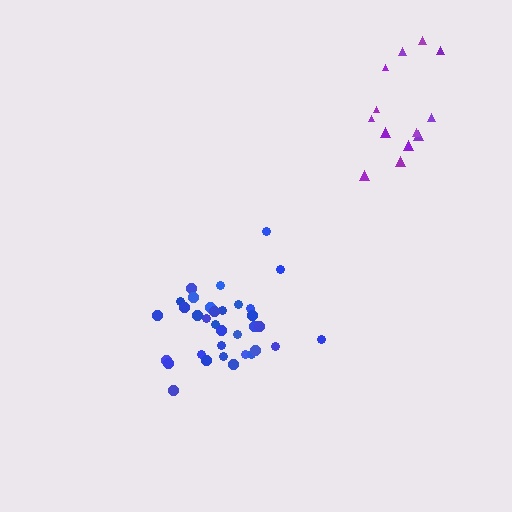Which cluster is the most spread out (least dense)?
Purple.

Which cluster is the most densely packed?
Blue.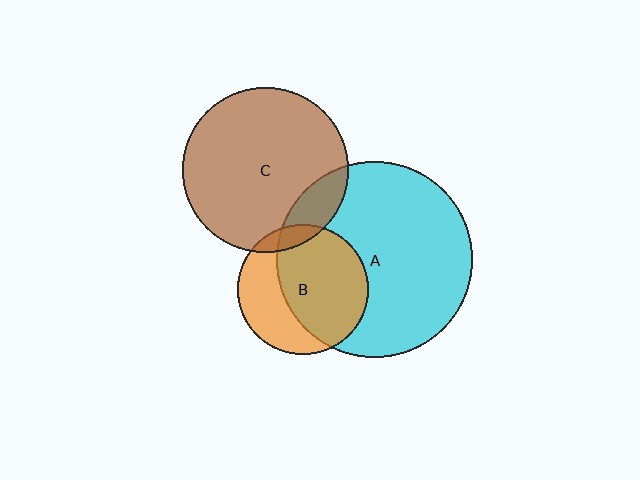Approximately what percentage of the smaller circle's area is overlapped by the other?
Approximately 10%.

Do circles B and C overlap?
Yes.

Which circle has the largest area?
Circle A (cyan).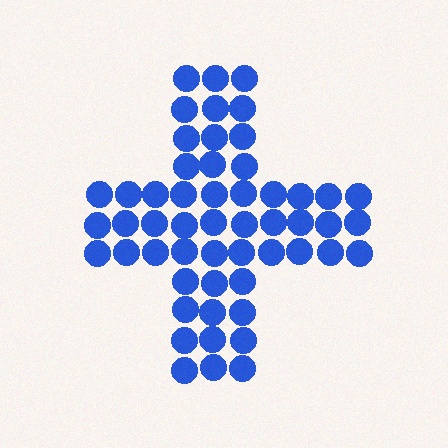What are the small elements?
The small elements are circles.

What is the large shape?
The large shape is a cross.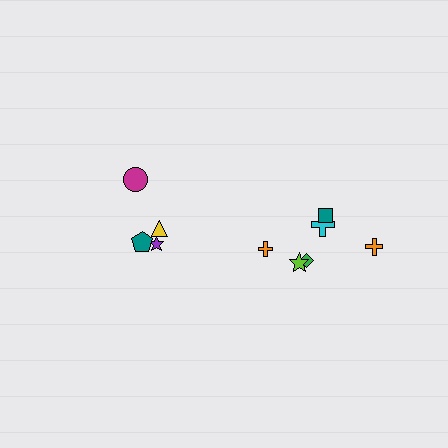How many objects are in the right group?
There are 6 objects.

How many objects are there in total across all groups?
There are 10 objects.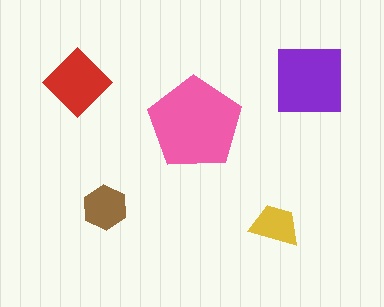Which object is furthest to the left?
The red diamond is leftmost.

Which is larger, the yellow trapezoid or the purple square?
The purple square.